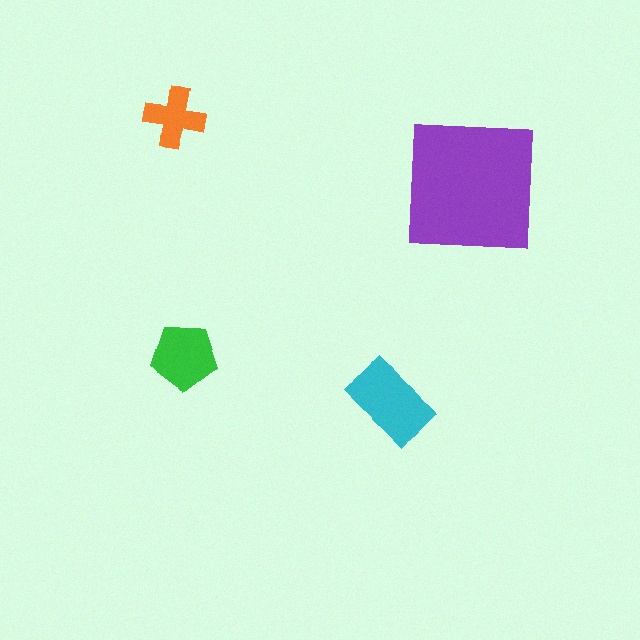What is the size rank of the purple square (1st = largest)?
1st.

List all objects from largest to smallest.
The purple square, the cyan rectangle, the green pentagon, the orange cross.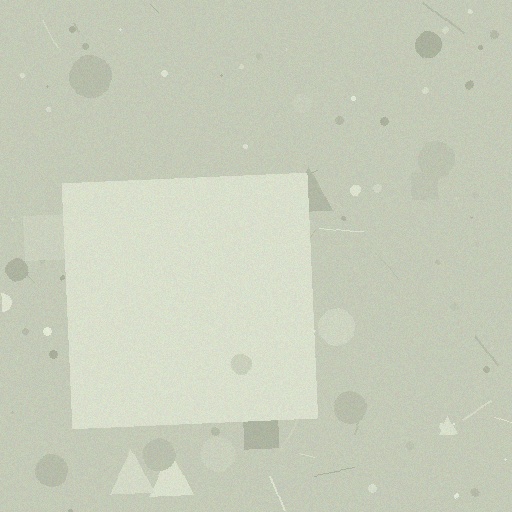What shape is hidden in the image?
A square is hidden in the image.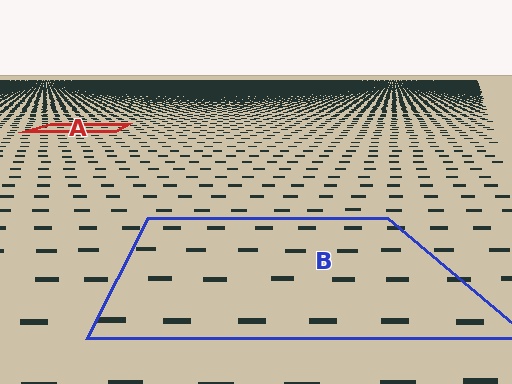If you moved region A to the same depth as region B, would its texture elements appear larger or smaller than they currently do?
They would appear larger. At a closer depth, the same texture elements are projected at a bigger on-screen size.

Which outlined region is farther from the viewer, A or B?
Region A is farther from the viewer — the texture elements inside it appear smaller and more densely packed.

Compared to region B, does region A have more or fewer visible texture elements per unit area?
Region A has more texture elements per unit area — they are packed more densely because it is farther away.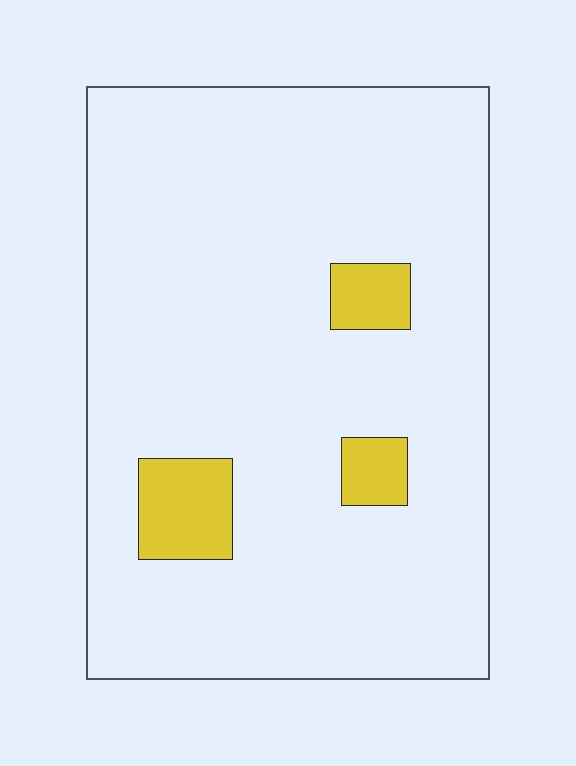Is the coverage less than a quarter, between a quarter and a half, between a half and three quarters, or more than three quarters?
Less than a quarter.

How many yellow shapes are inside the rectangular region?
3.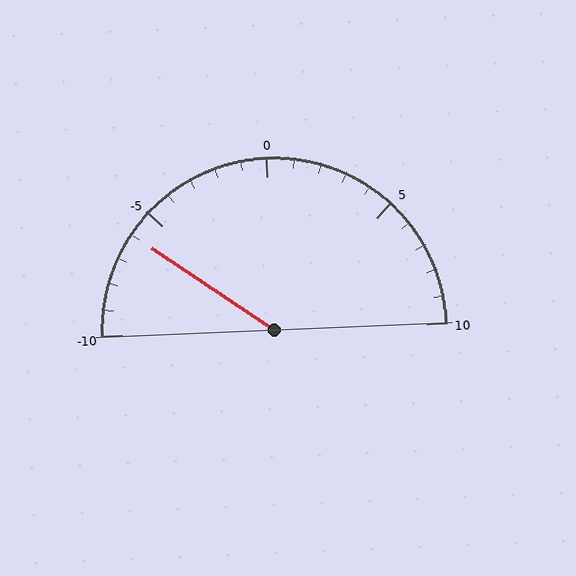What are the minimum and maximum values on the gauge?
The gauge ranges from -10 to 10.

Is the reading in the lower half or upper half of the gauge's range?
The reading is in the lower half of the range (-10 to 10).